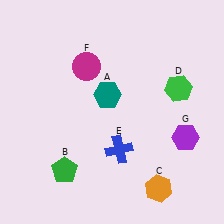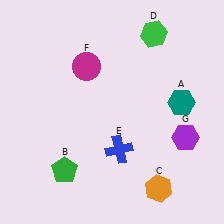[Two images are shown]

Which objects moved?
The objects that moved are: the teal hexagon (A), the green hexagon (D).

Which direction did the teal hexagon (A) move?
The teal hexagon (A) moved right.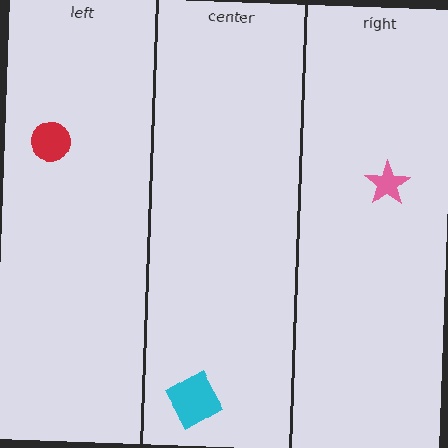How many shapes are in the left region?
1.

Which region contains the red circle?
The left region.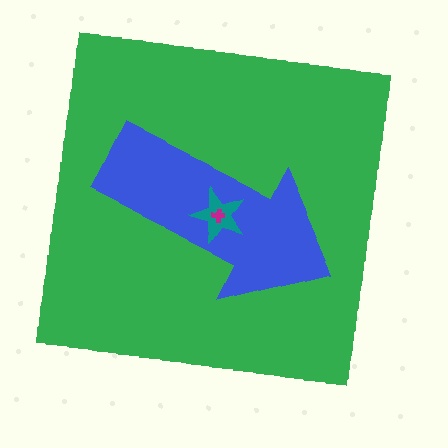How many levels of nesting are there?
4.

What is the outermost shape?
The green square.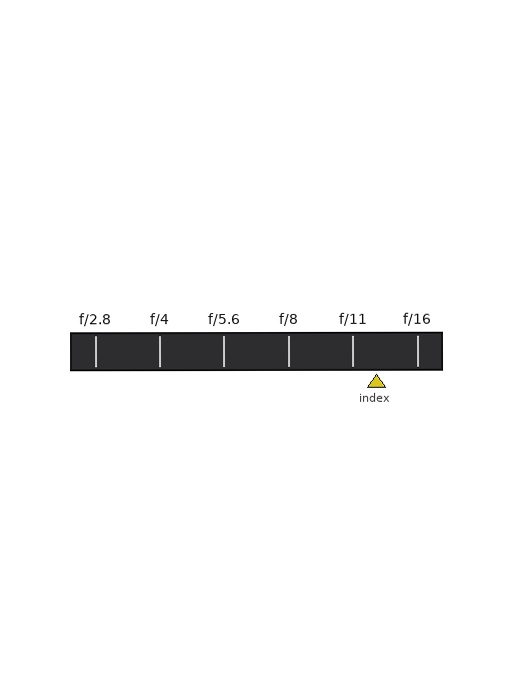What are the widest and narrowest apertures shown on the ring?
The widest aperture shown is f/2.8 and the narrowest is f/16.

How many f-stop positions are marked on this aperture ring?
There are 6 f-stop positions marked.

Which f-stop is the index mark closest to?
The index mark is closest to f/11.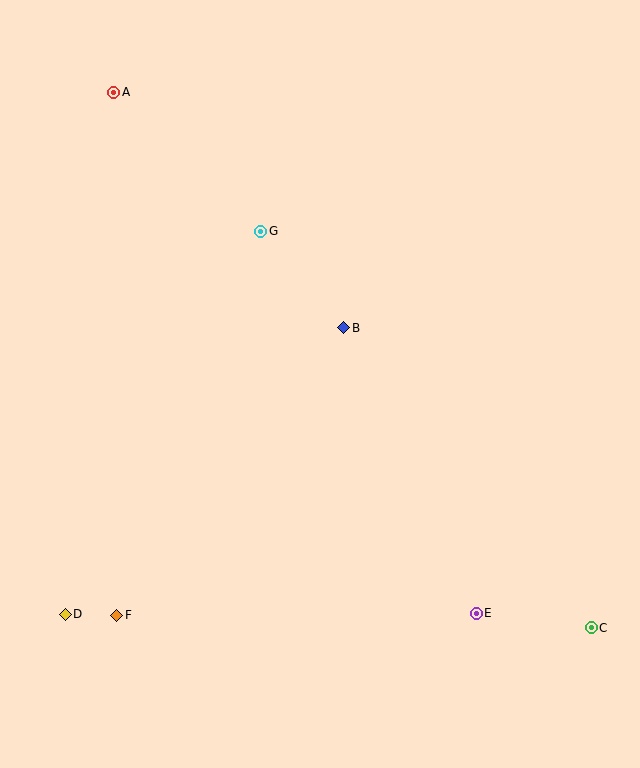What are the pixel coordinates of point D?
Point D is at (65, 614).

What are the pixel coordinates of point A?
Point A is at (114, 92).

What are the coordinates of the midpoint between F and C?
The midpoint between F and C is at (354, 621).